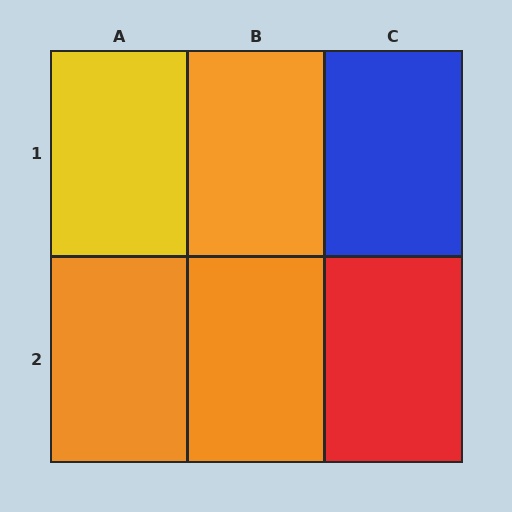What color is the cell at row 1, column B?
Orange.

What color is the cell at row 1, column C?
Blue.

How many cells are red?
1 cell is red.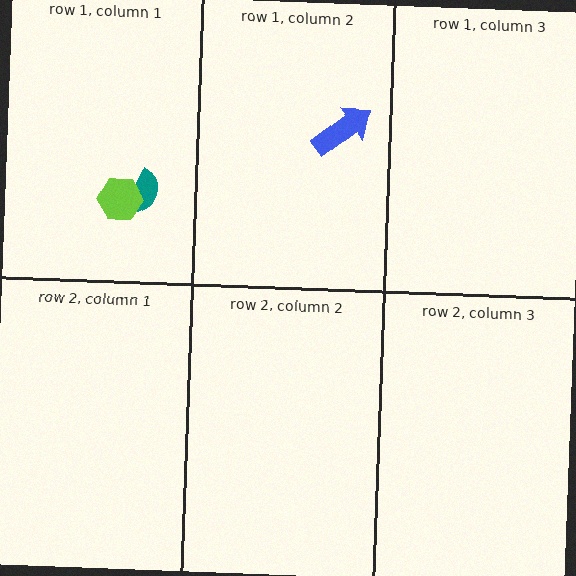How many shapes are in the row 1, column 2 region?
1.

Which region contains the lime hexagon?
The row 1, column 1 region.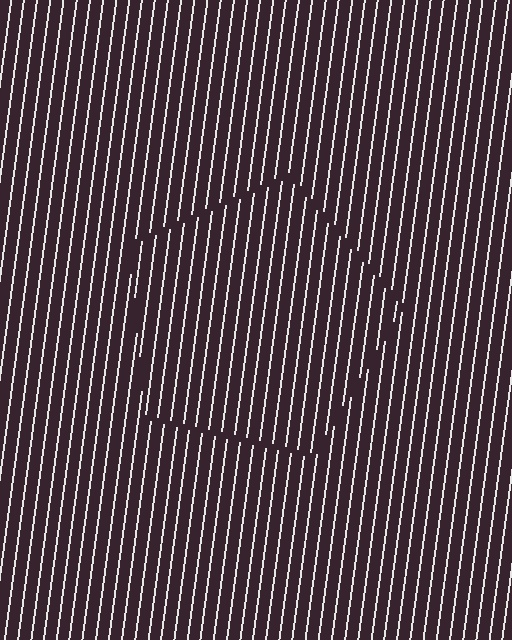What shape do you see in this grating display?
An illusory pentagon. The interior of the shape contains the same grating, shifted by half a period — the contour is defined by the phase discontinuity where line-ends from the inner and outer gratings abut.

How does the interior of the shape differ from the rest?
The interior of the shape contains the same grating, shifted by half a period — the contour is defined by the phase discontinuity where line-ends from the inner and outer gratings abut.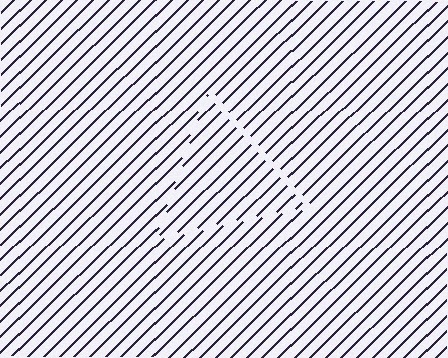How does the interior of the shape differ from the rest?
The interior of the shape contains the same grating, shifted by half a period — the contour is defined by the phase discontinuity where line-ends from the inner and outer gratings abut.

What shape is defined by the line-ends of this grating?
An illusory triangle. The interior of the shape contains the same grating, shifted by half a period — the contour is defined by the phase discontinuity where line-ends from the inner and outer gratings abut.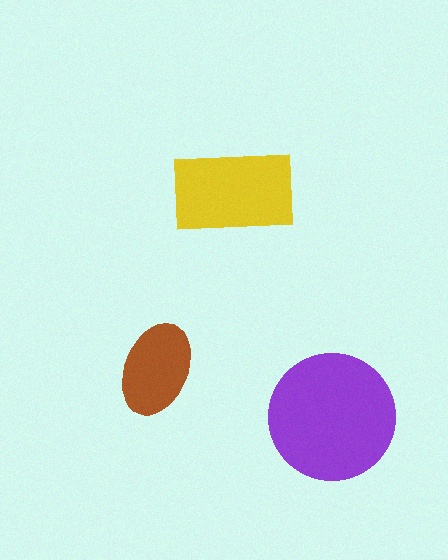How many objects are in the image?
There are 3 objects in the image.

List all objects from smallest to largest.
The brown ellipse, the yellow rectangle, the purple circle.